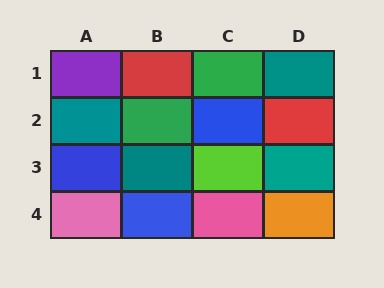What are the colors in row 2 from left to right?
Teal, green, blue, red.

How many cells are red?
2 cells are red.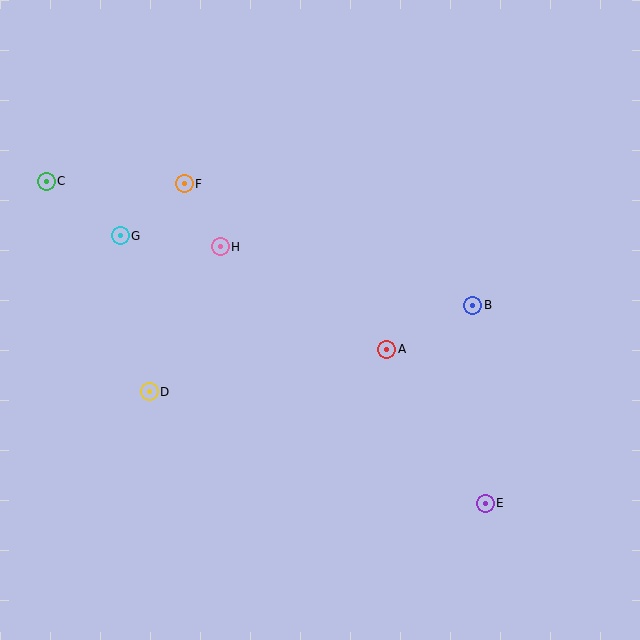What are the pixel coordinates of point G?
Point G is at (120, 236).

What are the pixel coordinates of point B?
Point B is at (473, 305).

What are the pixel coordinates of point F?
Point F is at (184, 184).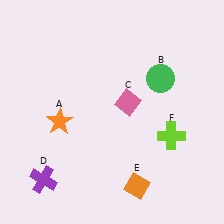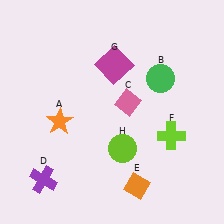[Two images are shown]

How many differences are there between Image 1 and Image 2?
There are 2 differences between the two images.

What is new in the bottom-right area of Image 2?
A lime circle (H) was added in the bottom-right area of Image 2.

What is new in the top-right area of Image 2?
A magenta square (G) was added in the top-right area of Image 2.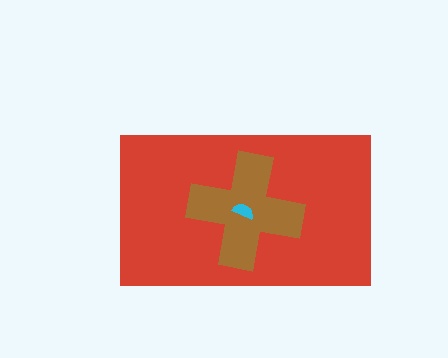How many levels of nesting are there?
3.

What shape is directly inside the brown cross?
The cyan semicircle.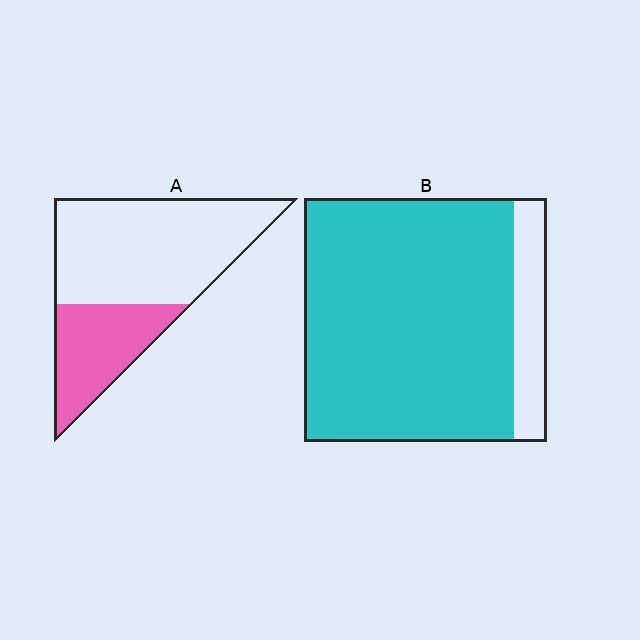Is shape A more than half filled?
No.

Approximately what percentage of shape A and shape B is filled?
A is approximately 30% and B is approximately 85%.